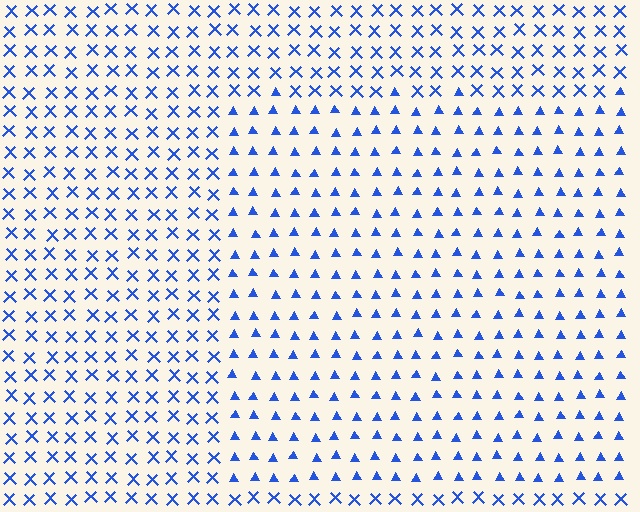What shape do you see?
I see a rectangle.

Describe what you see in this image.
The image is filled with small blue elements arranged in a uniform grid. A rectangle-shaped region contains triangles, while the surrounding area contains X marks. The boundary is defined purely by the change in element shape.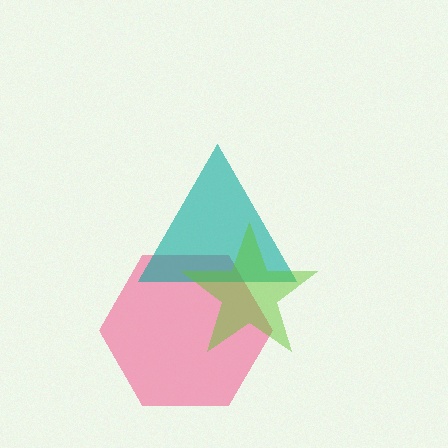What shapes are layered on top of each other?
The layered shapes are: a pink hexagon, a teal triangle, a lime star.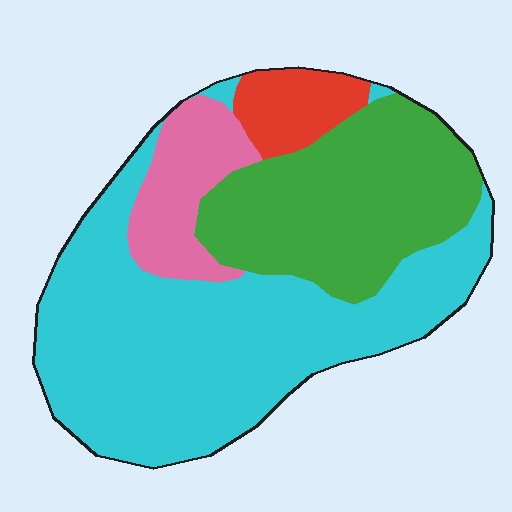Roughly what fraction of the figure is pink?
Pink takes up less than a sixth of the figure.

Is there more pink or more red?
Pink.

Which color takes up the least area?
Red, at roughly 5%.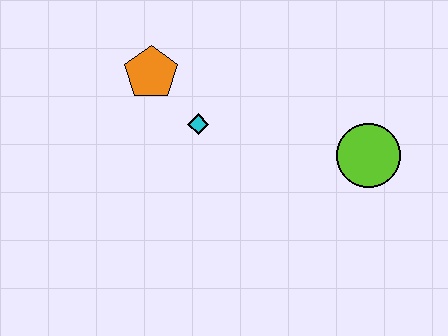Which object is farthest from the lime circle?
The orange pentagon is farthest from the lime circle.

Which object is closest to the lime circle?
The cyan diamond is closest to the lime circle.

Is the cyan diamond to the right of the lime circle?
No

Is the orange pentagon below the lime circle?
No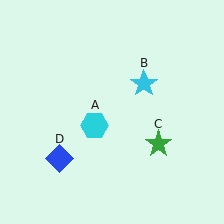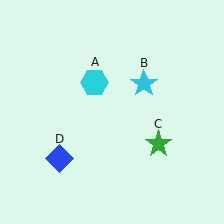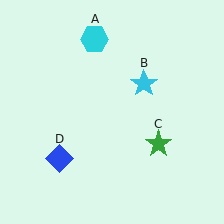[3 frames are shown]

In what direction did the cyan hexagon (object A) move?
The cyan hexagon (object A) moved up.